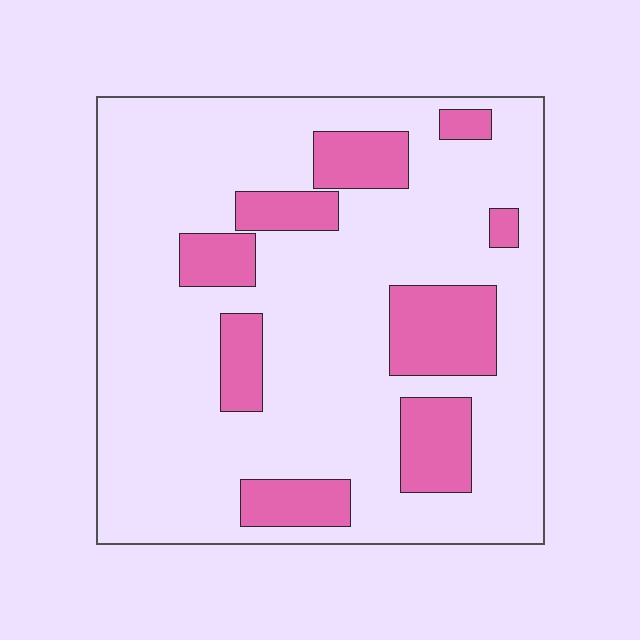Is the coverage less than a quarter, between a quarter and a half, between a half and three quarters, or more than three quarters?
Less than a quarter.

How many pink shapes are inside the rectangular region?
9.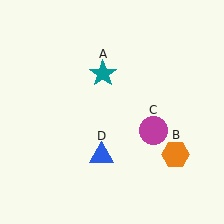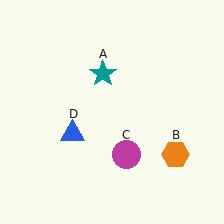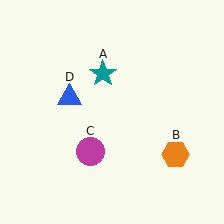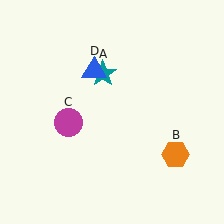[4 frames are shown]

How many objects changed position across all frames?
2 objects changed position: magenta circle (object C), blue triangle (object D).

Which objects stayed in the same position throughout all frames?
Teal star (object A) and orange hexagon (object B) remained stationary.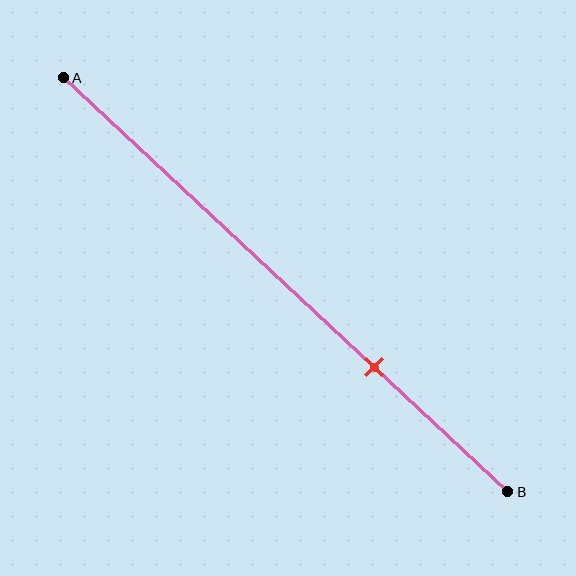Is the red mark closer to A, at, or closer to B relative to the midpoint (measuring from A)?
The red mark is closer to point B than the midpoint of segment AB.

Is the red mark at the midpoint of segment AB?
No, the mark is at about 70% from A, not at the 50% midpoint.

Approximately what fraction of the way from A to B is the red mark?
The red mark is approximately 70% of the way from A to B.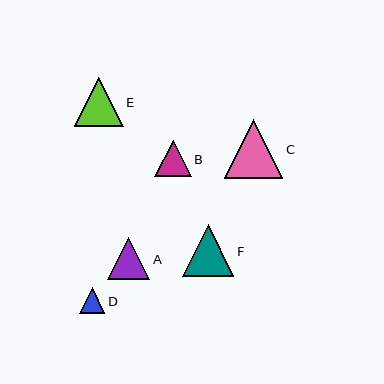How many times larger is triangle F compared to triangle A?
Triangle F is approximately 1.2 times the size of triangle A.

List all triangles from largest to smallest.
From largest to smallest: C, F, E, A, B, D.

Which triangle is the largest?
Triangle C is the largest with a size of approximately 59 pixels.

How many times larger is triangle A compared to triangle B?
Triangle A is approximately 1.2 times the size of triangle B.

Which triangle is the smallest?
Triangle D is the smallest with a size of approximately 26 pixels.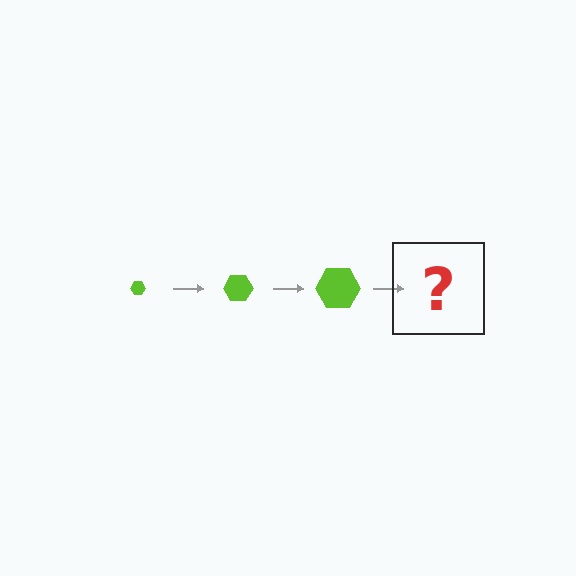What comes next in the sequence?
The next element should be a lime hexagon, larger than the previous one.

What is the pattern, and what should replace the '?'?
The pattern is that the hexagon gets progressively larger each step. The '?' should be a lime hexagon, larger than the previous one.